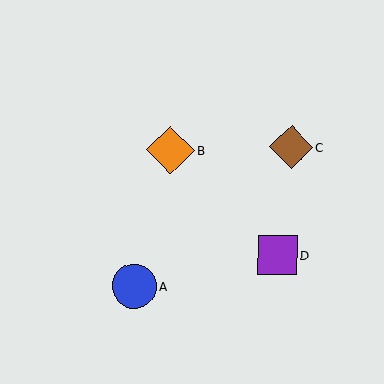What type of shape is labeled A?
Shape A is a blue circle.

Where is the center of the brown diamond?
The center of the brown diamond is at (291, 147).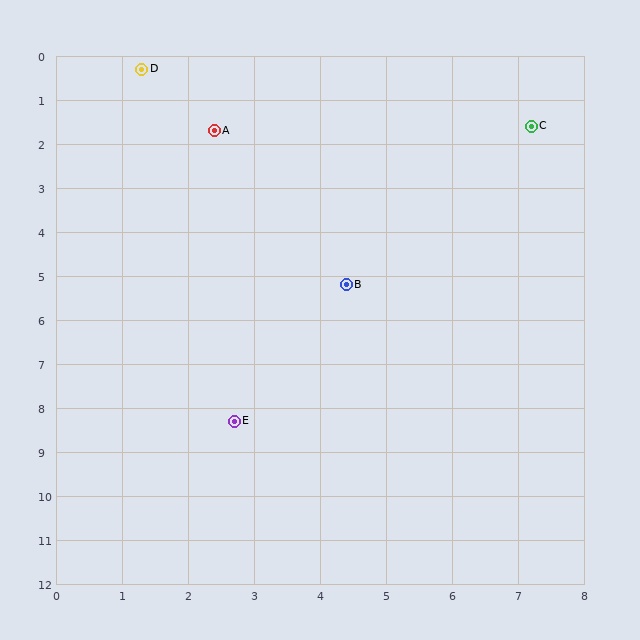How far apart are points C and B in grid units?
Points C and B are about 4.6 grid units apart.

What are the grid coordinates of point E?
Point E is at approximately (2.7, 8.3).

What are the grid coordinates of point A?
Point A is at approximately (2.4, 1.7).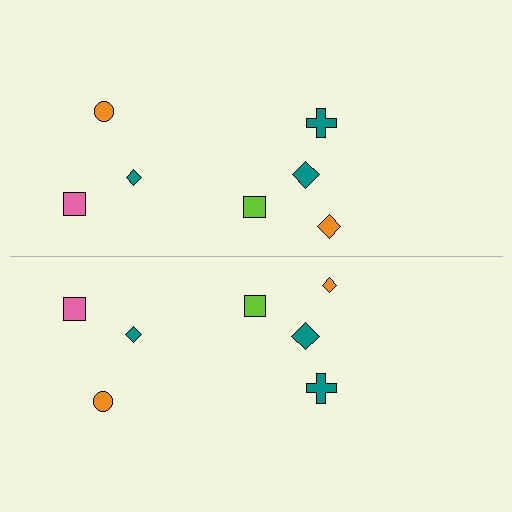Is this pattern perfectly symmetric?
No, the pattern is not perfectly symmetric. The orange diamond on the bottom side has a different size than its mirror counterpart.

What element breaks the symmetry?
The orange diamond on the bottom side has a different size than its mirror counterpart.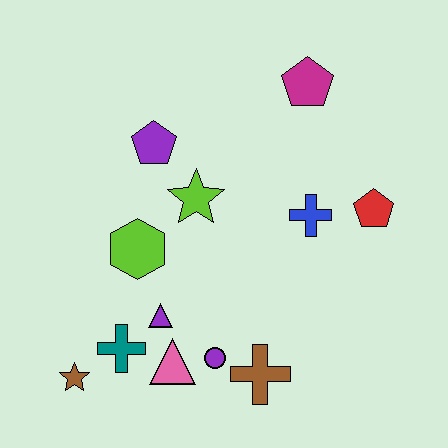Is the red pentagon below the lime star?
Yes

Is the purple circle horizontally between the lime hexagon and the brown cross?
Yes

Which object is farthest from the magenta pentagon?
The brown star is farthest from the magenta pentagon.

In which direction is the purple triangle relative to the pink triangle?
The purple triangle is above the pink triangle.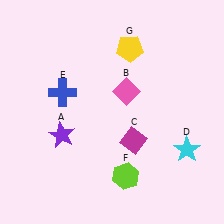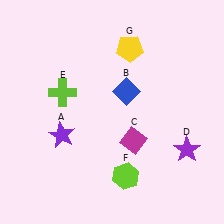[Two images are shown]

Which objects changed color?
B changed from pink to blue. D changed from cyan to purple. E changed from blue to lime.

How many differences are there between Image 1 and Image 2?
There are 3 differences between the two images.